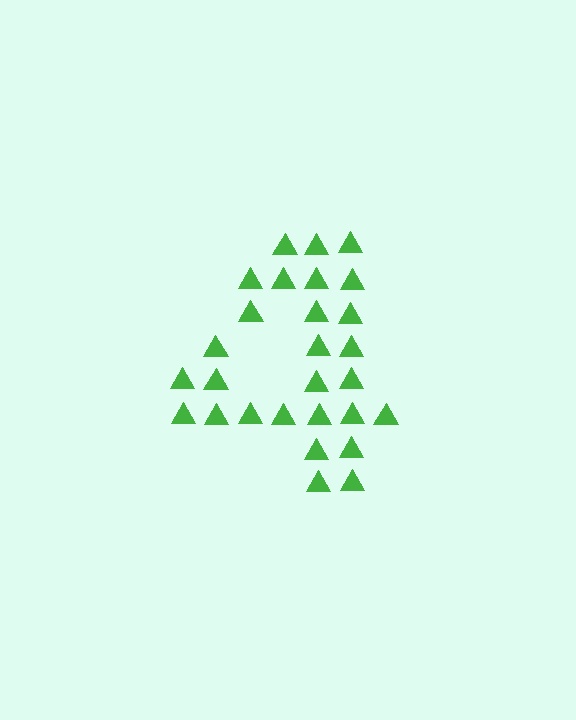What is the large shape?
The large shape is the digit 4.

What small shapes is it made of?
It is made of small triangles.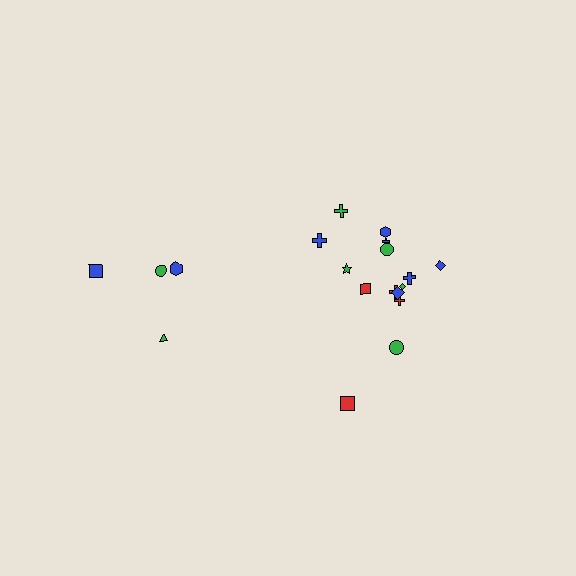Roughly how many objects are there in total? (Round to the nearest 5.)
Roughly 20 objects in total.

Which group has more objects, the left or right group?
The right group.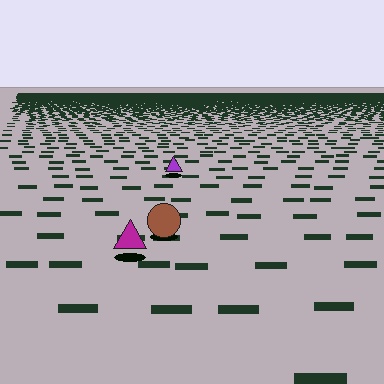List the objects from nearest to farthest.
From nearest to farthest: the magenta triangle, the brown circle, the purple triangle.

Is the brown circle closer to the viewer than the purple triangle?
Yes. The brown circle is closer — you can tell from the texture gradient: the ground texture is coarser near it.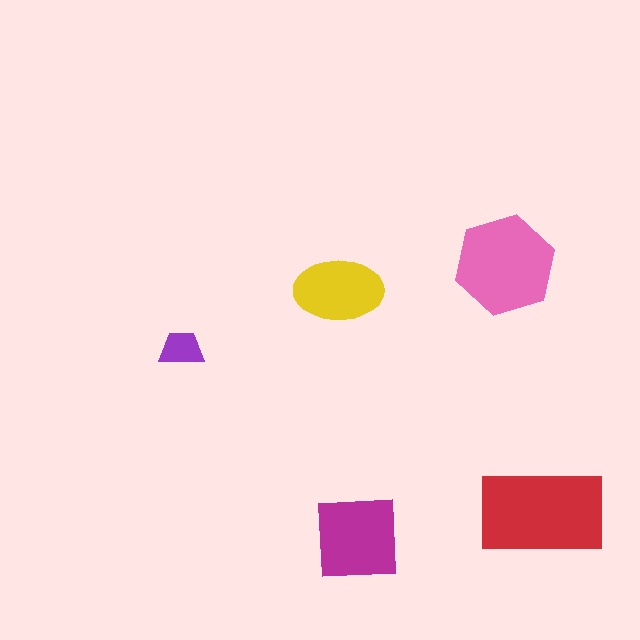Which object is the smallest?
The purple trapezoid.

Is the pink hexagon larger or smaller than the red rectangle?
Smaller.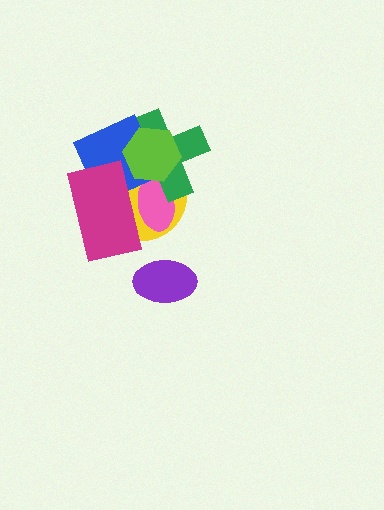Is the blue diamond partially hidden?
Yes, it is partially covered by another shape.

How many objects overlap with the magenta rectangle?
4 objects overlap with the magenta rectangle.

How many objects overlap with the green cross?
5 objects overlap with the green cross.